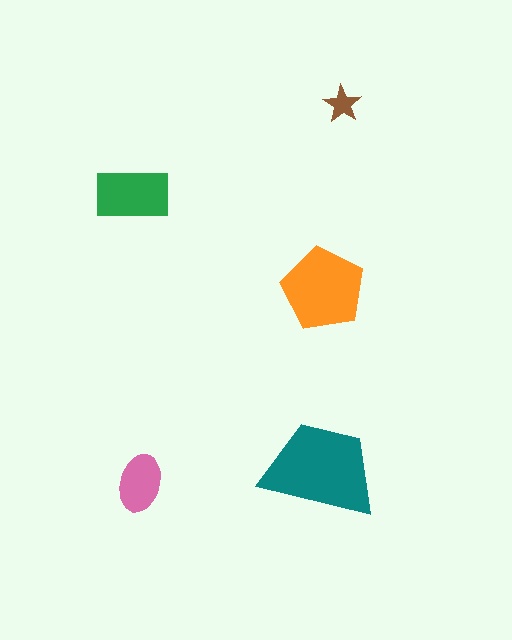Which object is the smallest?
The brown star.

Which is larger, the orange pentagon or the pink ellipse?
The orange pentagon.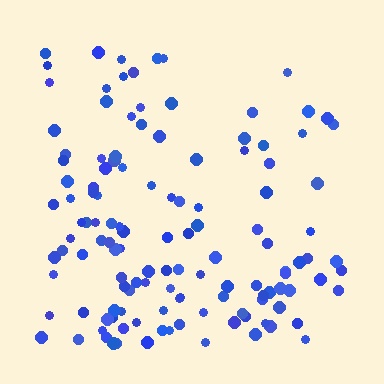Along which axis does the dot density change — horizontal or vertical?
Vertical.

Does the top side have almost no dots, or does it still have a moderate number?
Still a moderate number, just noticeably fewer than the bottom.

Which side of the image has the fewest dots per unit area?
The top.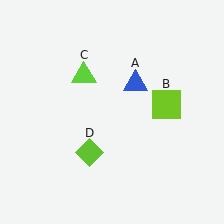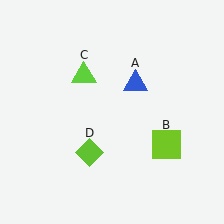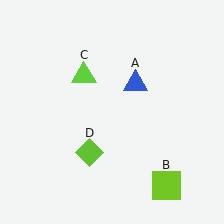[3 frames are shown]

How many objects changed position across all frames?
1 object changed position: lime square (object B).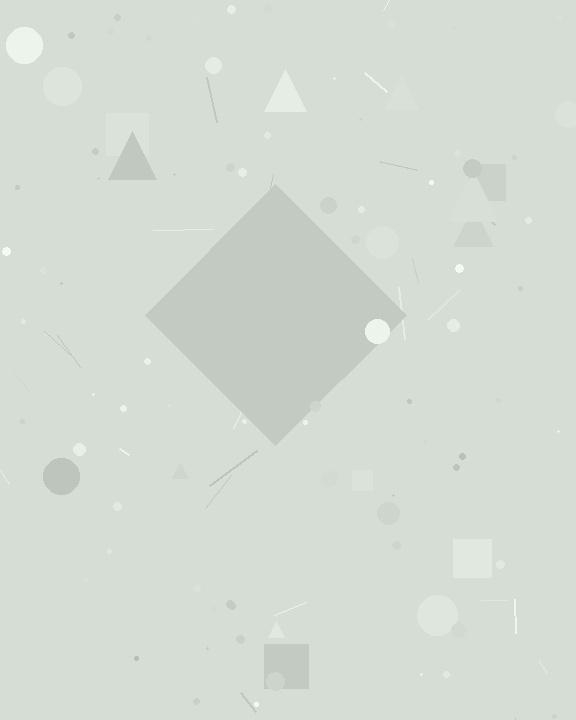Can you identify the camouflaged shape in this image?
The camouflaged shape is a diamond.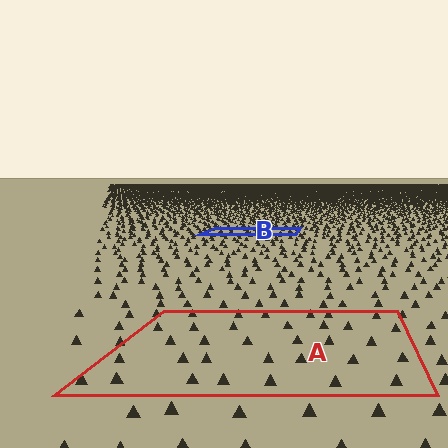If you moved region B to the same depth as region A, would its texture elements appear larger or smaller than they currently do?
They would appear larger. At a closer depth, the same texture elements are projected at a bigger on-screen size.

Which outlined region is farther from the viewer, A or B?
Region B is farther from the viewer — the texture elements inside it appear smaller and more densely packed.